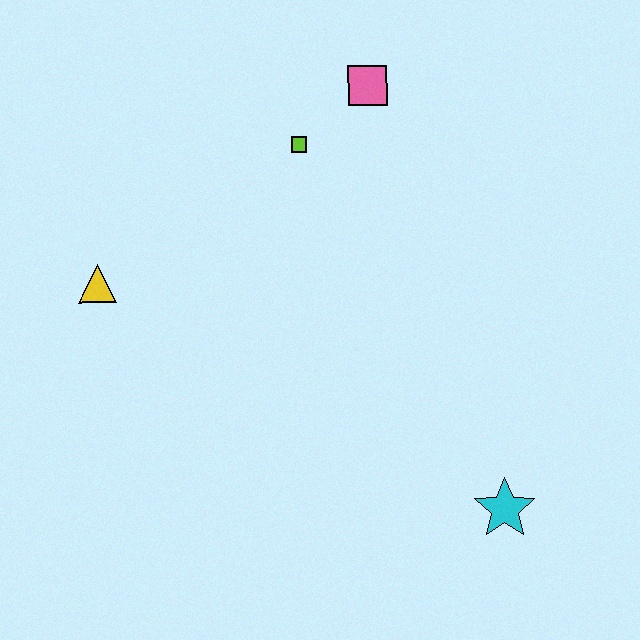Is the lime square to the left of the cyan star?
Yes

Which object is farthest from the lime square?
The cyan star is farthest from the lime square.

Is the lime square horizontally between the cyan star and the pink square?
No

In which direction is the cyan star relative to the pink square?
The cyan star is below the pink square.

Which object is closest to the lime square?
The pink square is closest to the lime square.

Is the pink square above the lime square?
Yes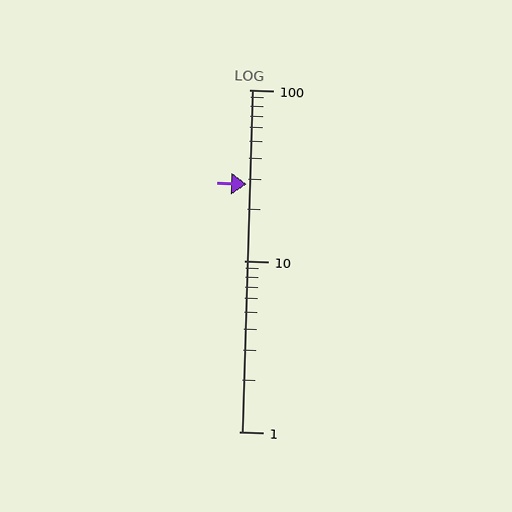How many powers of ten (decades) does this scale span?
The scale spans 2 decades, from 1 to 100.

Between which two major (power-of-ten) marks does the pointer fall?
The pointer is between 10 and 100.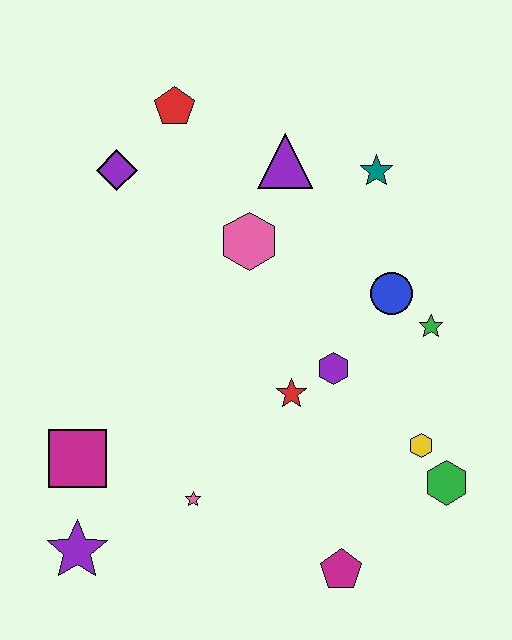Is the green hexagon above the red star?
No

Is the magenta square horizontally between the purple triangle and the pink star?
No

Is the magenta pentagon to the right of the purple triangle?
Yes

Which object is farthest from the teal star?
The purple star is farthest from the teal star.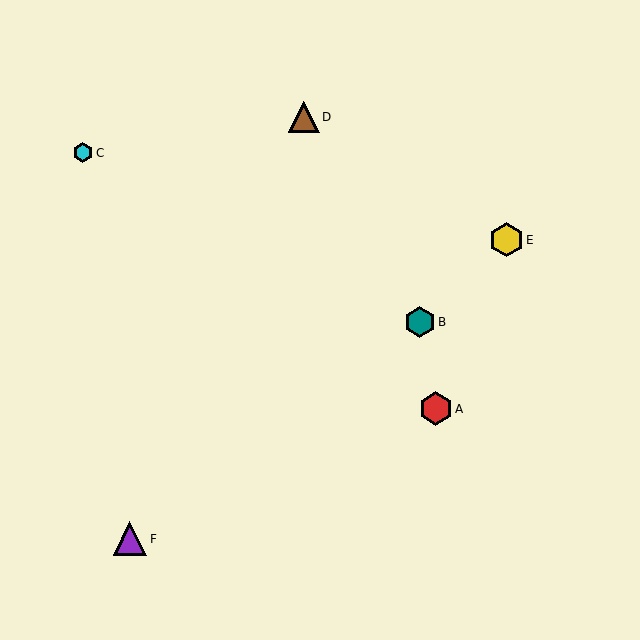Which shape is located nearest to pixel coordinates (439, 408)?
The red hexagon (labeled A) at (436, 409) is nearest to that location.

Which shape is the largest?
The yellow hexagon (labeled E) is the largest.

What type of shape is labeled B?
Shape B is a teal hexagon.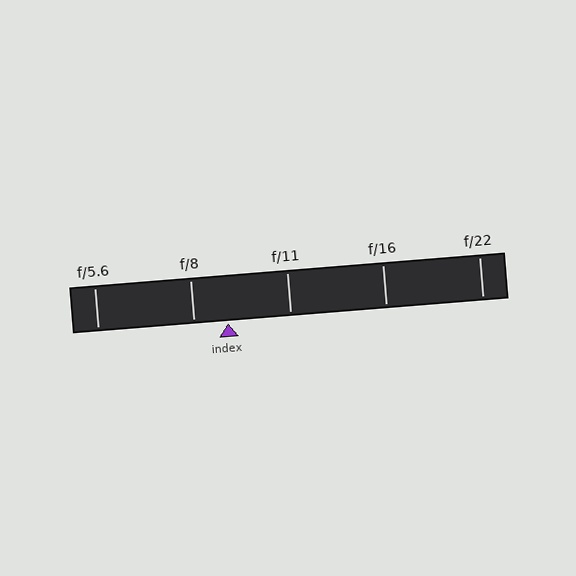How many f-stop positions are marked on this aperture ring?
There are 5 f-stop positions marked.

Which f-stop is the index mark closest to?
The index mark is closest to f/8.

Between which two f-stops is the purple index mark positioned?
The index mark is between f/8 and f/11.